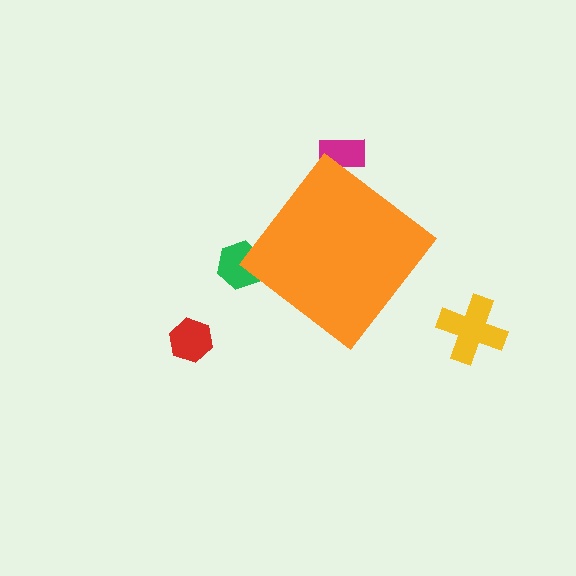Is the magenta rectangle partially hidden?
Yes, the magenta rectangle is partially hidden behind the orange diamond.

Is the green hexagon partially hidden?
Yes, the green hexagon is partially hidden behind the orange diamond.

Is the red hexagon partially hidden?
No, the red hexagon is fully visible.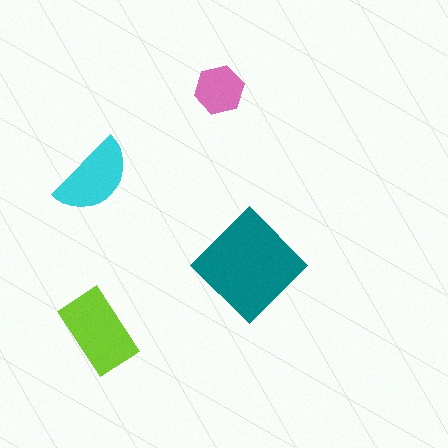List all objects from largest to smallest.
The teal diamond, the lime rectangle, the cyan semicircle, the pink hexagon.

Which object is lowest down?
The lime rectangle is bottommost.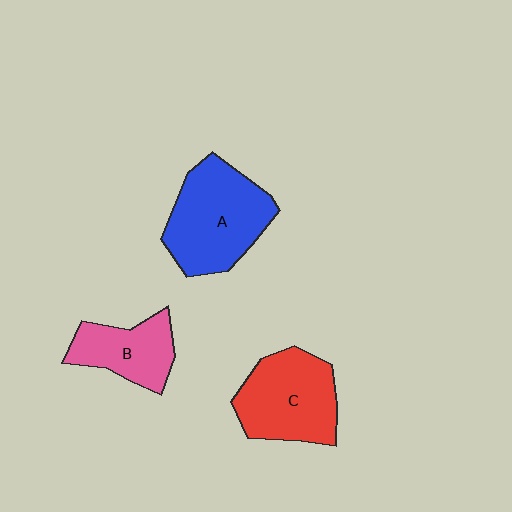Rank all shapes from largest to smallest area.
From largest to smallest: A (blue), C (red), B (pink).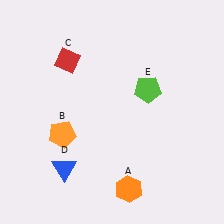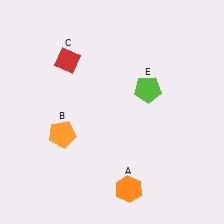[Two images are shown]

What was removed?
The blue triangle (D) was removed in Image 2.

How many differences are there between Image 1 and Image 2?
There is 1 difference between the two images.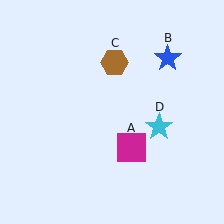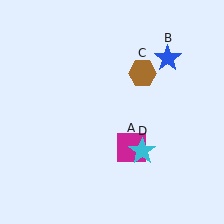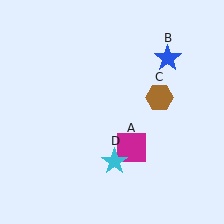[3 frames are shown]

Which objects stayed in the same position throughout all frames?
Magenta square (object A) and blue star (object B) remained stationary.